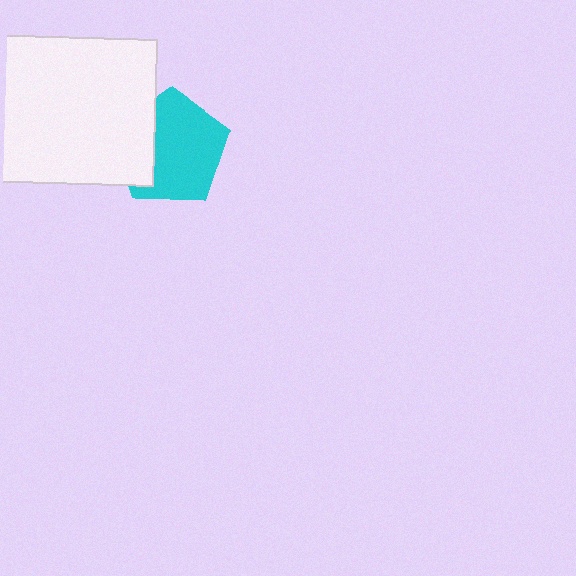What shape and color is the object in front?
The object in front is a white rectangle.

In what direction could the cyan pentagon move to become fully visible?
The cyan pentagon could move right. That would shift it out from behind the white rectangle entirely.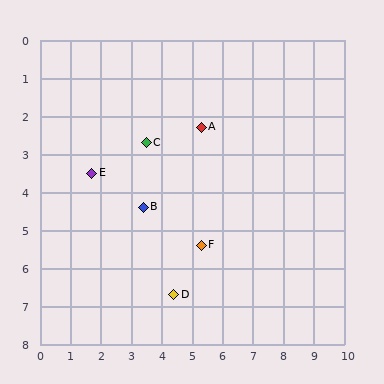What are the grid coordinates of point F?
Point F is at approximately (5.3, 5.4).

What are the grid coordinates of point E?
Point E is at approximately (1.7, 3.5).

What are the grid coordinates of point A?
Point A is at approximately (5.3, 2.3).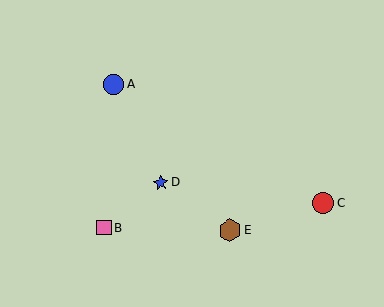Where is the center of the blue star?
The center of the blue star is at (161, 183).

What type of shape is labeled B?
Shape B is a pink square.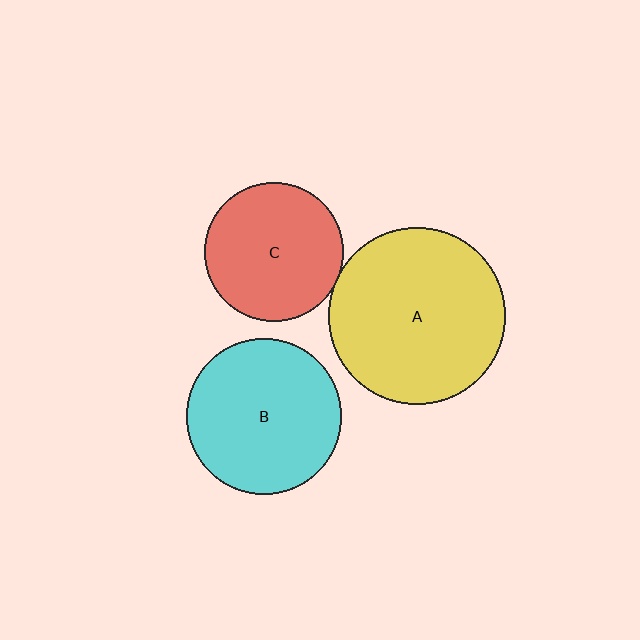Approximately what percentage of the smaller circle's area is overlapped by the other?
Approximately 5%.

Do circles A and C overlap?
Yes.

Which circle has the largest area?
Circle A (yellow).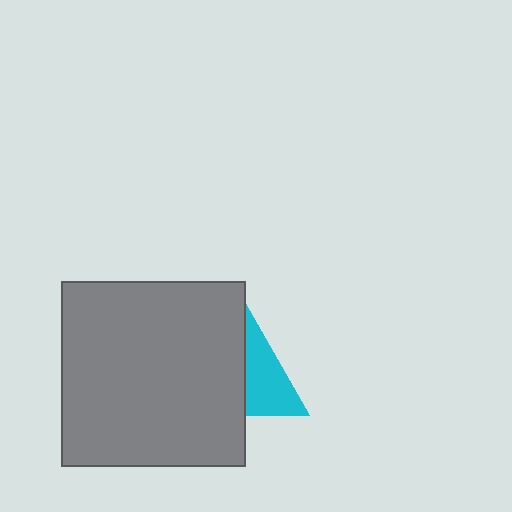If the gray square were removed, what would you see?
You would see the complete cyan triangle.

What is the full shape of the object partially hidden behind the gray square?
The partially hidden object is a cyan triangle.